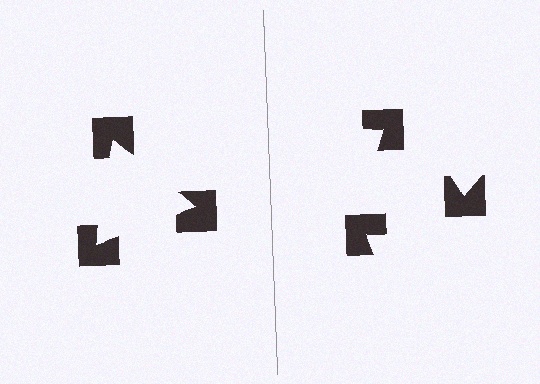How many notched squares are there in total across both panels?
6 — 3 on each side.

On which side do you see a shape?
An illusory triangle appears on the left side. On the right side the wedge cuts are rotated, so no coherent shape forms.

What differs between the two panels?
The notched squares are positioned identically on both sides; only the wedge orientations differ. On the left they align to a triangle; on the right they are misaligned.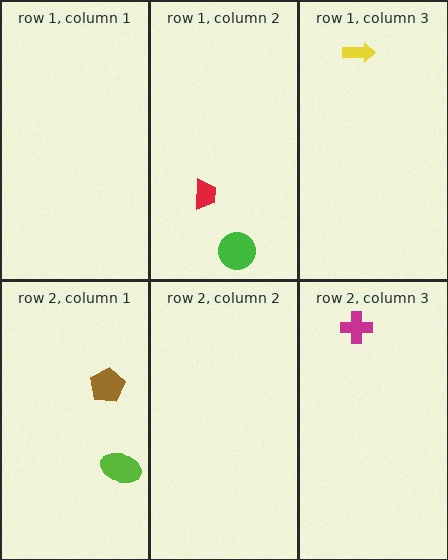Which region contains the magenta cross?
The row 2, column 3 region.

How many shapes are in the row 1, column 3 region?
1.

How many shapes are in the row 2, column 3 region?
1.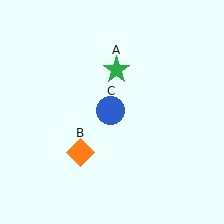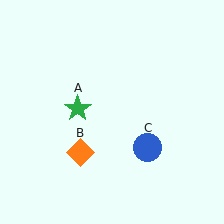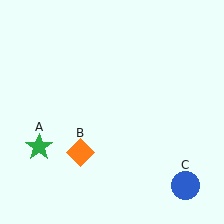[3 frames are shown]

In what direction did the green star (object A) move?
The green star (object A) moved down and to the left.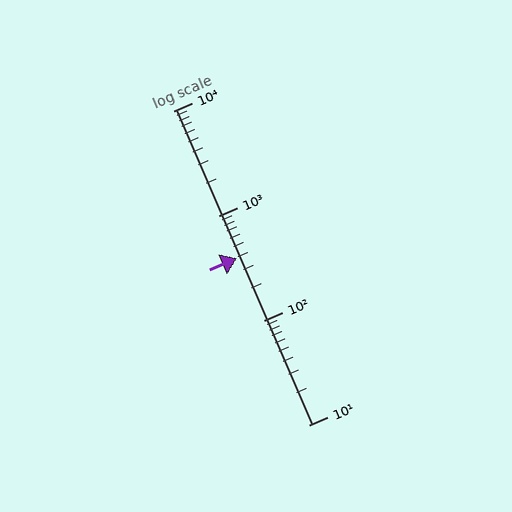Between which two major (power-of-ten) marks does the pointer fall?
The pointer is between 100 and 1000.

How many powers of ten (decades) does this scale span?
The scale spans 3 decades, from 10 to 10000.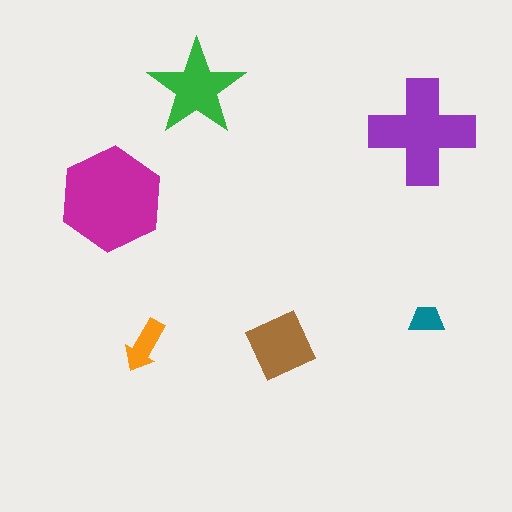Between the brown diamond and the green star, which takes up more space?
The green star.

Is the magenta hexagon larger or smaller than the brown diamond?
Larger.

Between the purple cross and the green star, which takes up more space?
The purple cross.